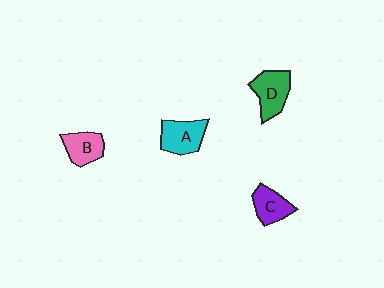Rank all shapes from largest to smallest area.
From largest to smallest: D (green), A (cyan), B (pink), C (purple).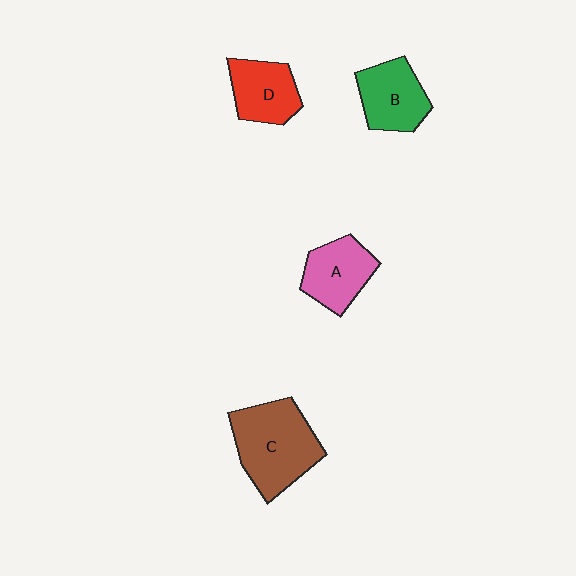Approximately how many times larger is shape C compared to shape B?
Approximately 1.5 times.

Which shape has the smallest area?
Shape D (red).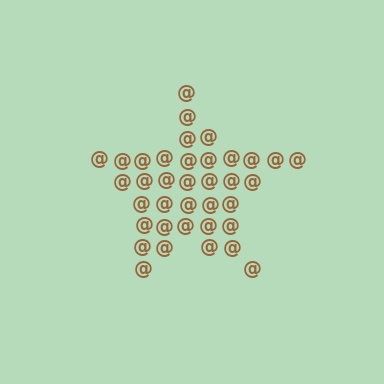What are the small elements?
The small elements are at signs.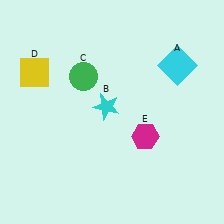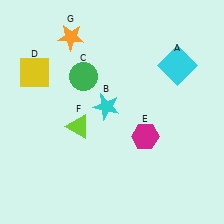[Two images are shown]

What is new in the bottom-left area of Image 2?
A lime triangle (F) was added in the bottom-left area of Image 2.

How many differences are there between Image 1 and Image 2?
There are 2 differences between the two images.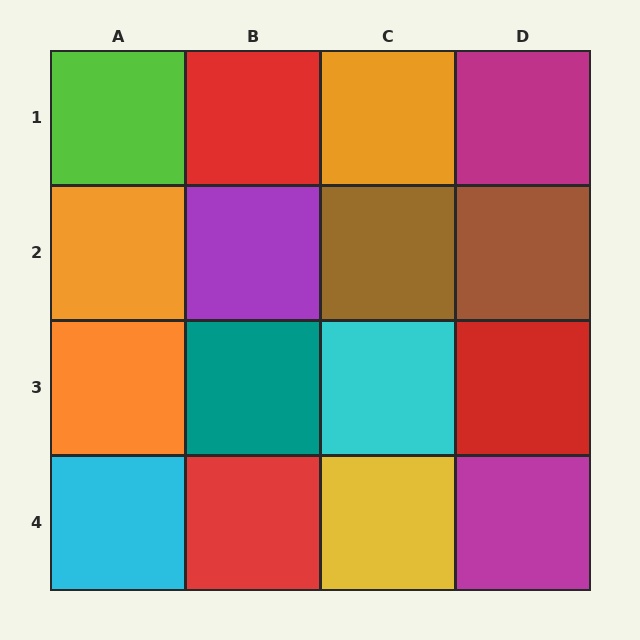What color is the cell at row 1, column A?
Lime.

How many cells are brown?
2 cells are brown.